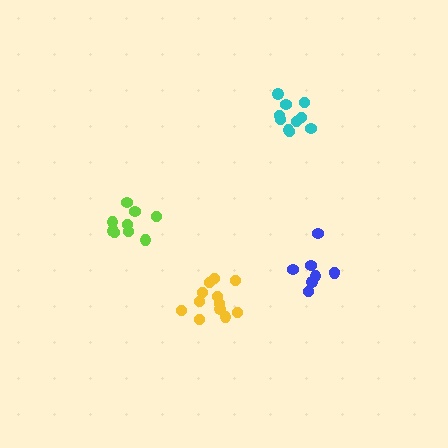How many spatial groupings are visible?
There are 4 spatial groupings.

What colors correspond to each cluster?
The clusters are colored: blue, cyan, lime, yellow.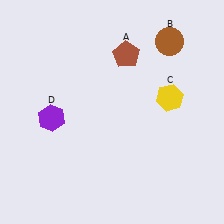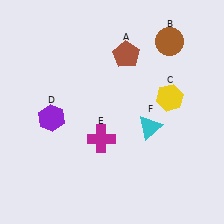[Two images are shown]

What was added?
A magenta cross (E), a cyan triangle (F) were added in Image 2.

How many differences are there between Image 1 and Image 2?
There are 2 differences between the two images.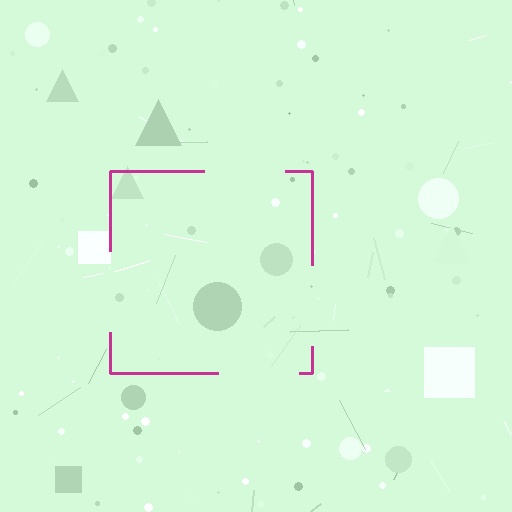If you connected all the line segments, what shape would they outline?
They would outline a square.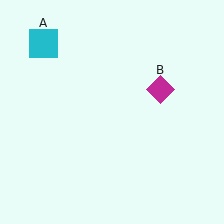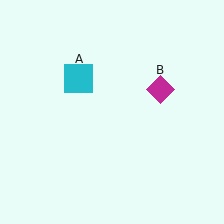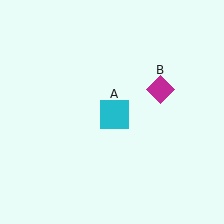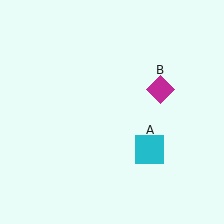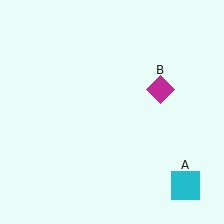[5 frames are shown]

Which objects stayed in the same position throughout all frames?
Magenta diamond (object B) remained stationary.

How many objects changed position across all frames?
1 object changed position: cyan square (object A).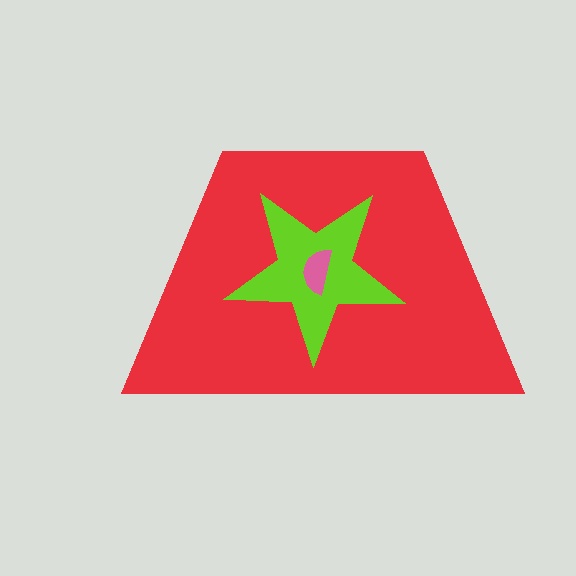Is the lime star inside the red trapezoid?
Yes.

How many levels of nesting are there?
3.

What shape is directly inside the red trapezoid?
The lime star.